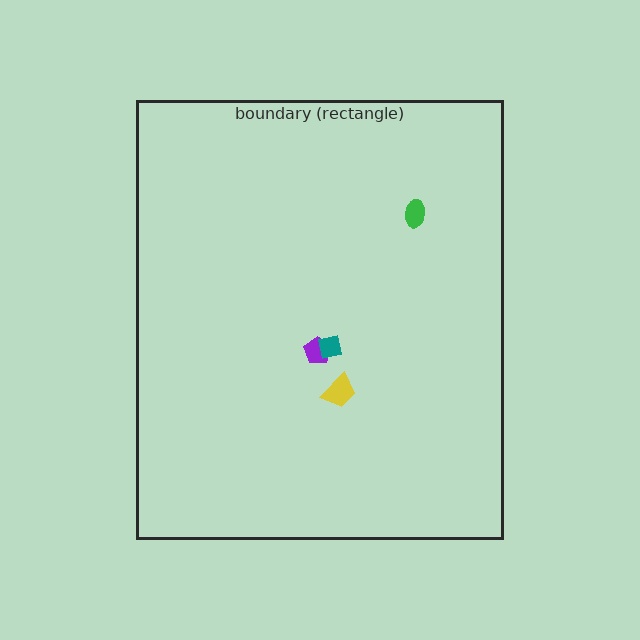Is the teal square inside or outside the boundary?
Inside.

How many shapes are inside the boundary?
4 inside, 0 outside.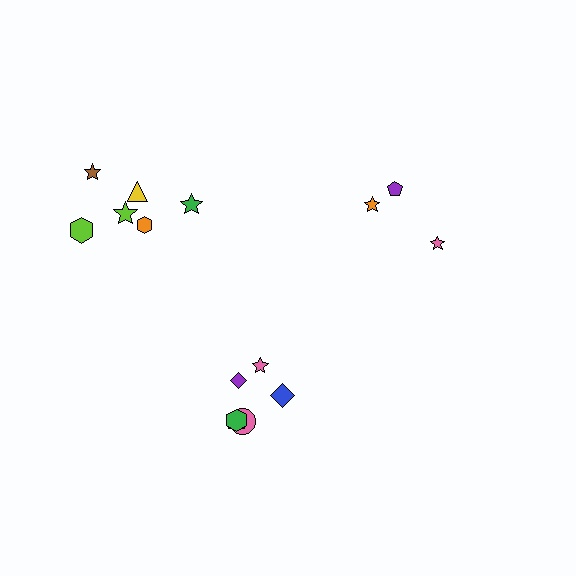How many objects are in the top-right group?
There are 3 objects.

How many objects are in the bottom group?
There are 6 objects.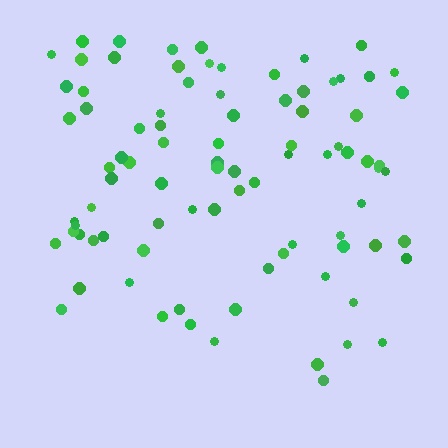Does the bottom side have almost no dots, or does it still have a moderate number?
Still a moderate number, just noticeably fewer than the top.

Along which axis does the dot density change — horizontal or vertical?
Vertical.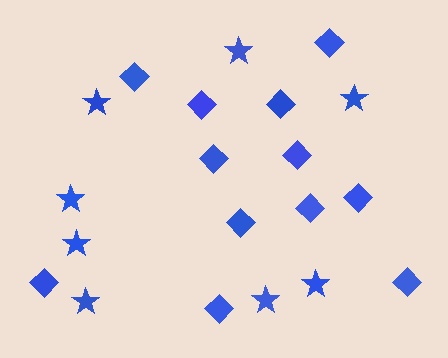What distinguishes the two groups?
There are 2 groups: one group of stars (8) and one group of diamonds (12).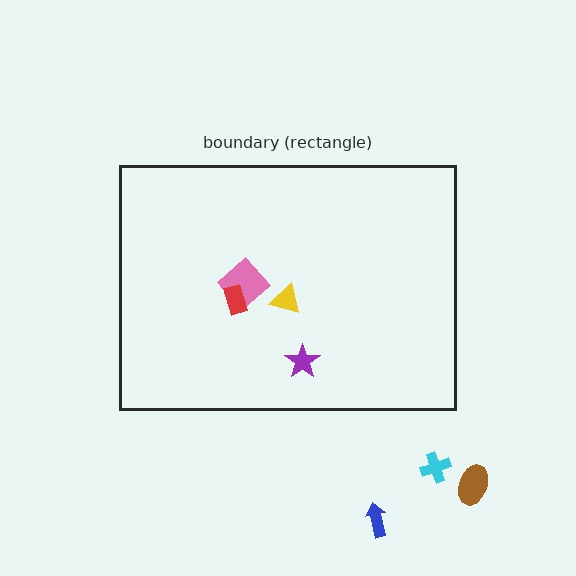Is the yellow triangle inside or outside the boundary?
Inside.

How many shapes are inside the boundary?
4 inside, 3 outside.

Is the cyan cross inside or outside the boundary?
Outside.